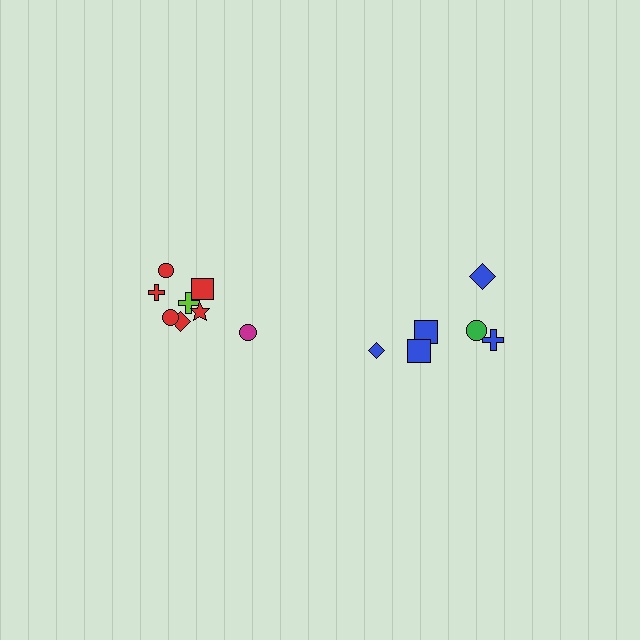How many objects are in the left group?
There are 8 objects.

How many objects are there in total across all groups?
There are 14 objects.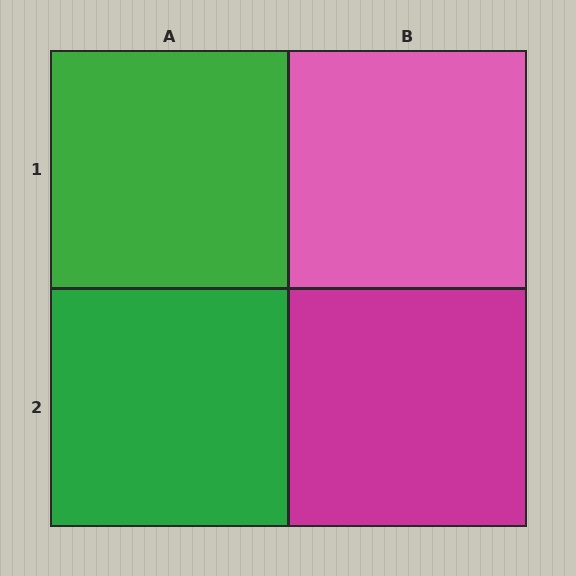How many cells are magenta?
1 cell is magenta.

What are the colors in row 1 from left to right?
Green, pink.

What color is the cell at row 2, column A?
Green.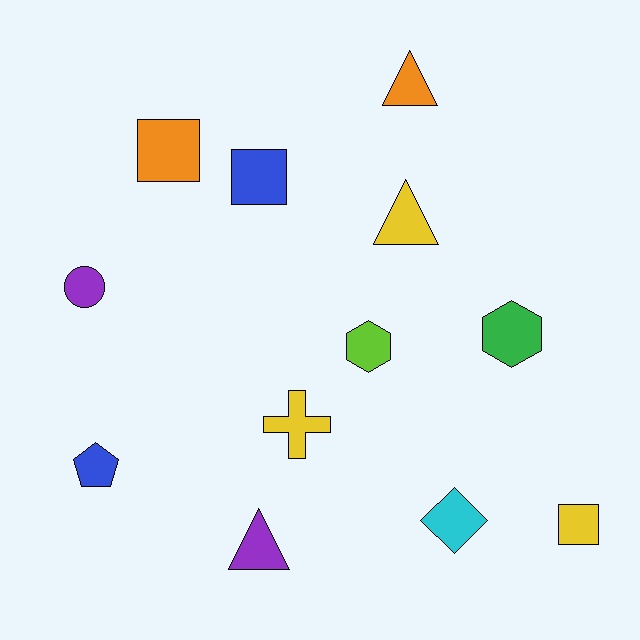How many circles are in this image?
There is 1 circle.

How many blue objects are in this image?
There are 2 blue objects.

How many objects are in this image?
There are 12 objects.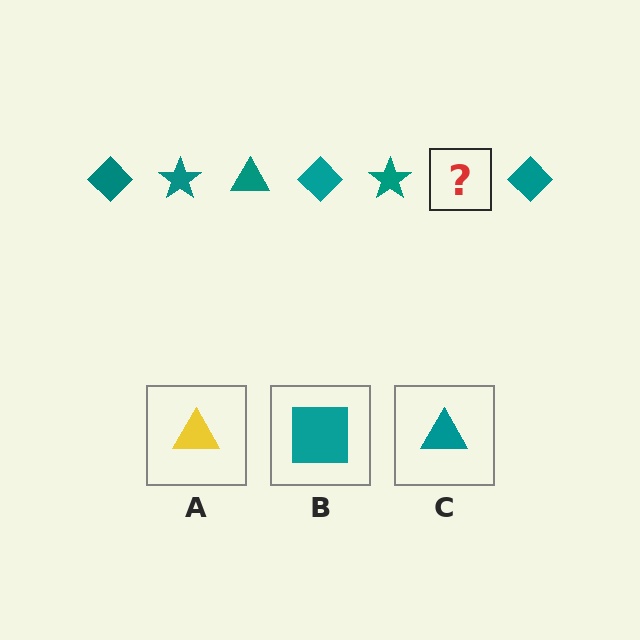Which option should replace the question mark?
Option C.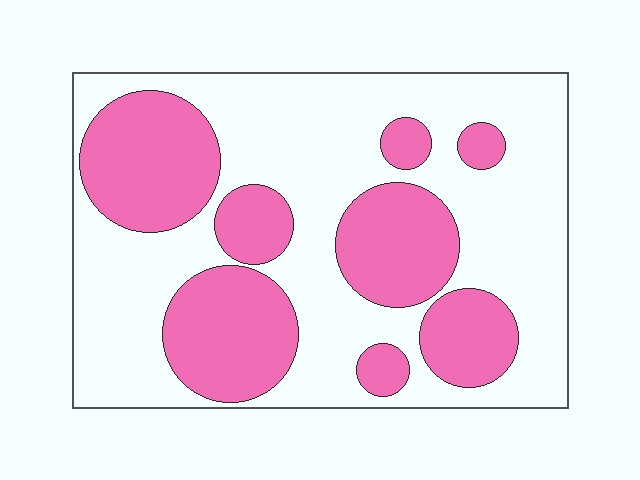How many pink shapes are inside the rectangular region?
8.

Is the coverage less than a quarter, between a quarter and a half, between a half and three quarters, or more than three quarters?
Between a quarter and a half.